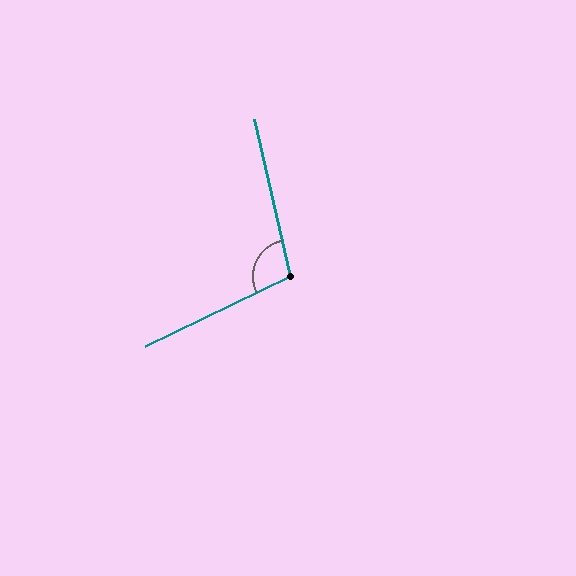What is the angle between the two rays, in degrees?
Approximately 103 degrees.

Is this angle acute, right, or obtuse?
It is obtuse.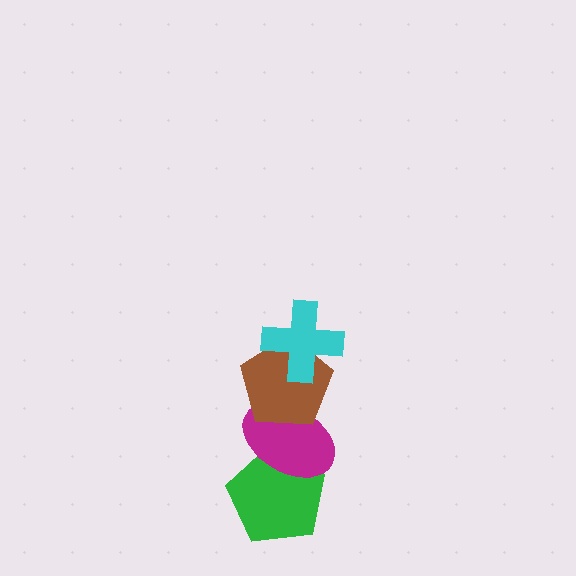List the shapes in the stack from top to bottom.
From top to bottom: the cyan cross, the brown pentagon, the magenta ellipse, the green pentagon.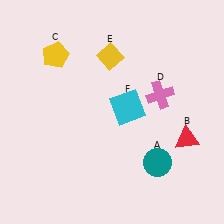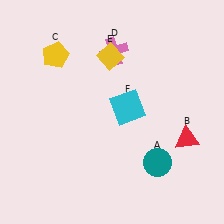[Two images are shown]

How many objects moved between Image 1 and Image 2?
1 object moved between the two images.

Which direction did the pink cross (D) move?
The pink cross (D) moved left.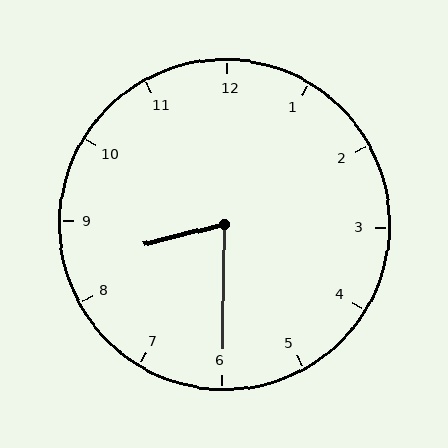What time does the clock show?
8:30.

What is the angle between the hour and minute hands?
Approximately 75 degrees.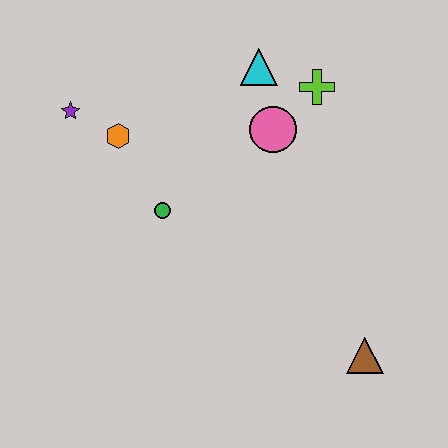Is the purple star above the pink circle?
Yes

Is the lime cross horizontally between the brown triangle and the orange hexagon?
Yes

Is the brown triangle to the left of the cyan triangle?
No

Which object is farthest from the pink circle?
The brown triangle is farthest from the pink circle.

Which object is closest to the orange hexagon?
The purple star is closest to the orange hexagon.